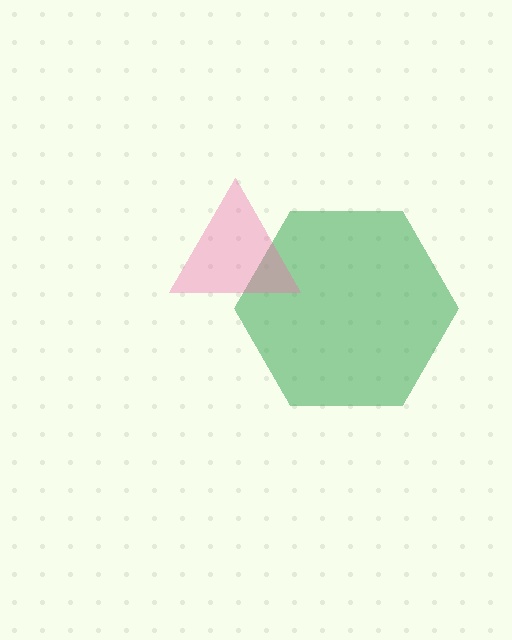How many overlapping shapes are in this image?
There are 2 overlapping shapes in the image.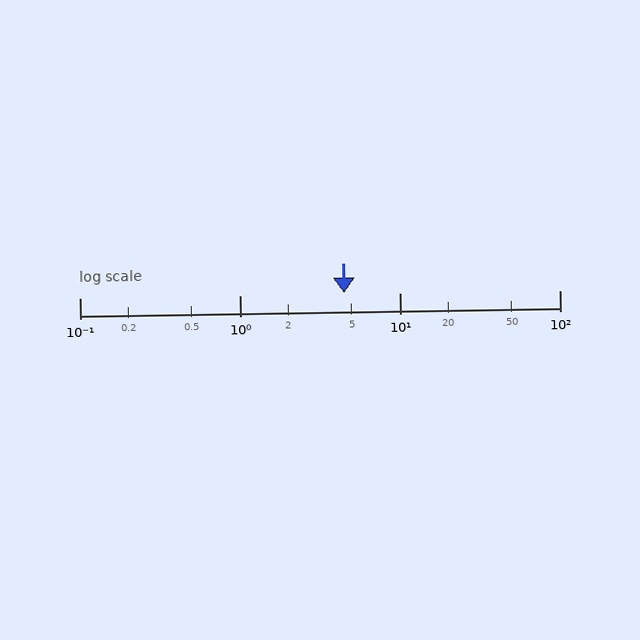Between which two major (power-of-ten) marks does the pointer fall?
The pointer is between 1 and 10.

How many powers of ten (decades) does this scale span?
The scale spans 3 decades, from 0.1 to 100.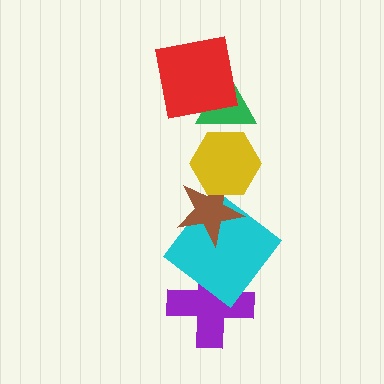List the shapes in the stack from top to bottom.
From top to bottom: the red square, the green triangle, the yellow hexagon, the brown star, the cyan diamond, the purple cross.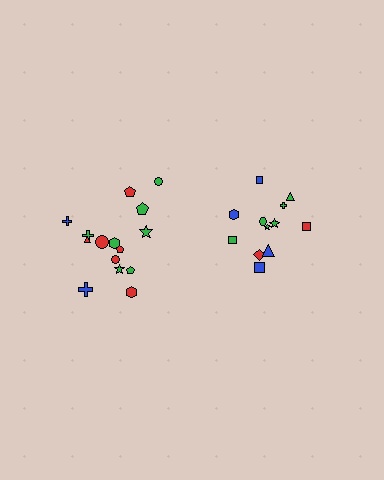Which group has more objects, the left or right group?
The left group.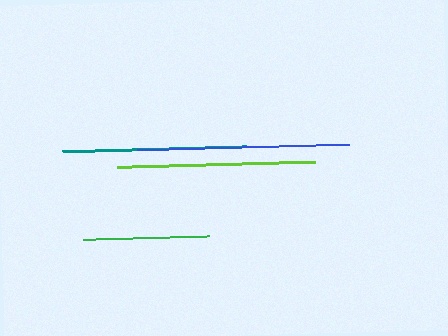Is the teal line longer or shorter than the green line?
The teal line is longer than the green line.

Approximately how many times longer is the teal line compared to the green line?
The teal line is approximately 1.5 times the length of the green line.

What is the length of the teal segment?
The teal segment is approximately 184 pixels long.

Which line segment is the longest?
The blue line is the longest at approximately 213 pixels.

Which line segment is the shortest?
The green line is the shortest at approximately 126 pixels.